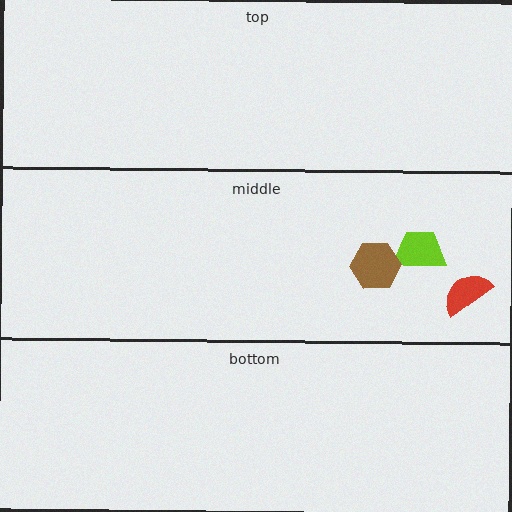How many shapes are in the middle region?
3.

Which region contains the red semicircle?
The middle region.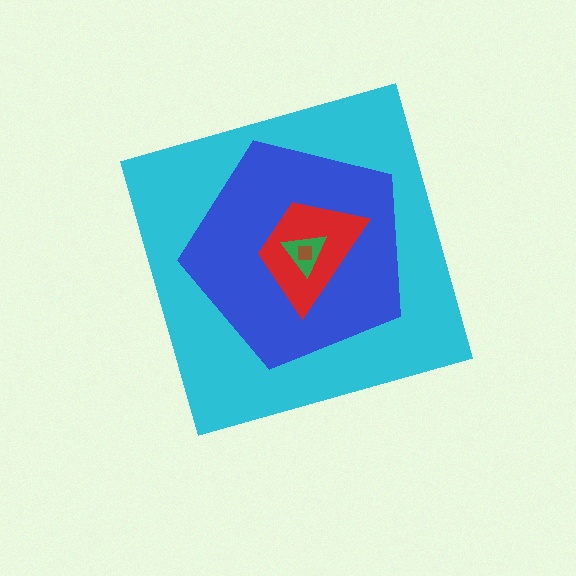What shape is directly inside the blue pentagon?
The red trapezoid.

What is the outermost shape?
The cyan diamond.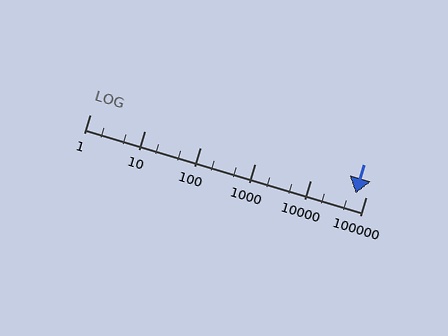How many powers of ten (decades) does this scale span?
The scale spans 5 decades, from 1 to 100000.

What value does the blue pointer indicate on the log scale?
The pointer indicates approximately 65000.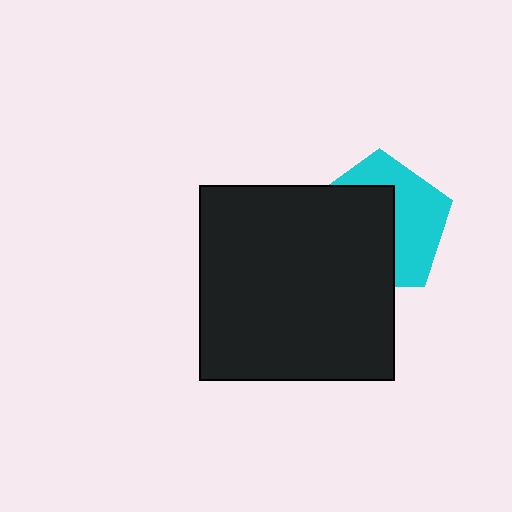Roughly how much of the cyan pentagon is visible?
About half of it is visible (roughly 46%).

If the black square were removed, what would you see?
You would see the complete cyan pentagon.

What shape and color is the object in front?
The object in front is a black square.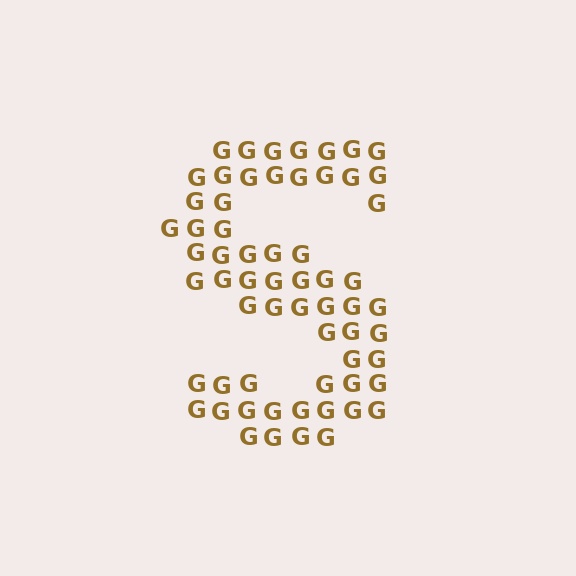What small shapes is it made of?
It is made of small letter G's.